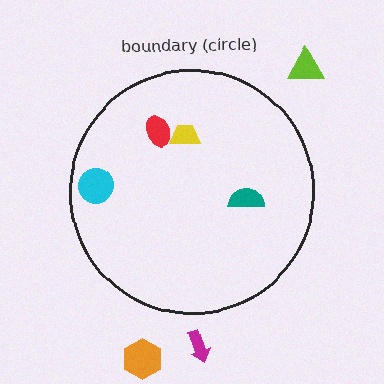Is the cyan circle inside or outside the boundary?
Inside.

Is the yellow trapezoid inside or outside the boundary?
Inside.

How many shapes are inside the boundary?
4 inside, 3 outside.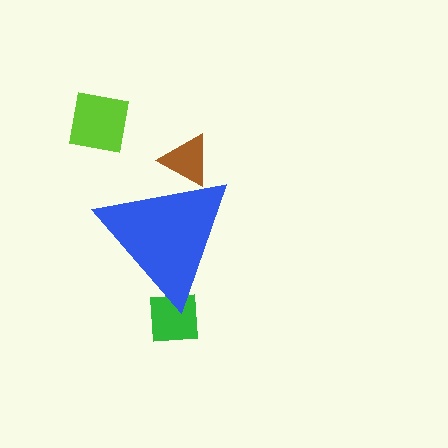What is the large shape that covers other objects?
A blue triangle.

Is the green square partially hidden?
Yes, the green square is partially hidden behind the blue triangle.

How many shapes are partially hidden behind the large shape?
2 shapes are partially hidden.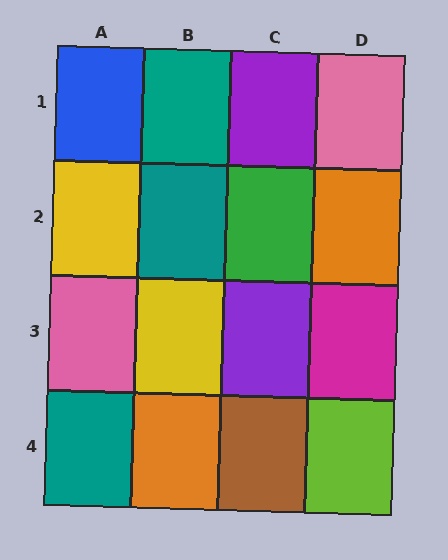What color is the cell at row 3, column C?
Purple.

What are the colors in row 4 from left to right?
Teal, orange, brown, lime.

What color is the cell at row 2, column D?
Orange.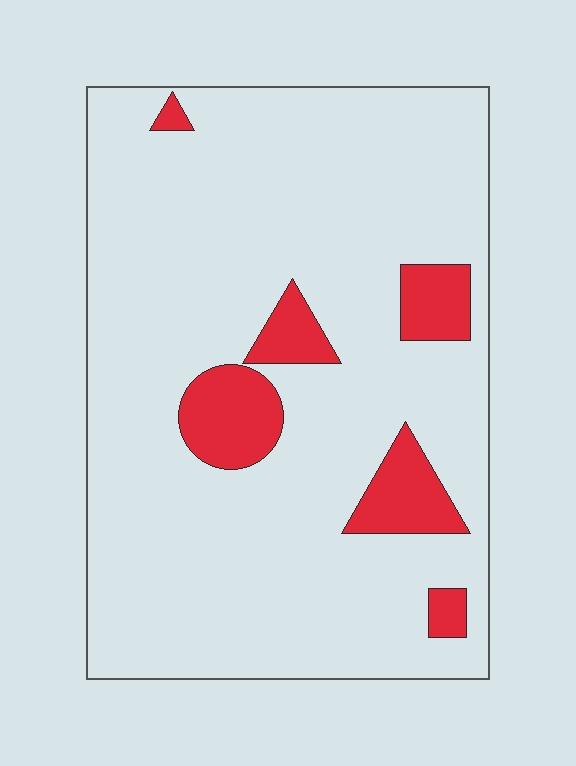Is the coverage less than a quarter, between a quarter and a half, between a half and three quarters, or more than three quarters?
Less than a quarter.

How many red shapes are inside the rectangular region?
6.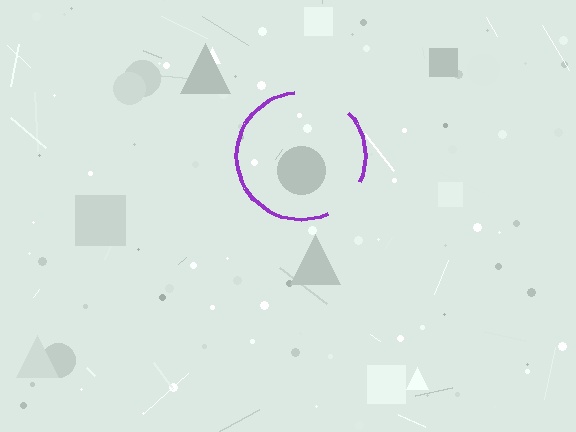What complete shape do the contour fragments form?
The contour fragments form a circle.